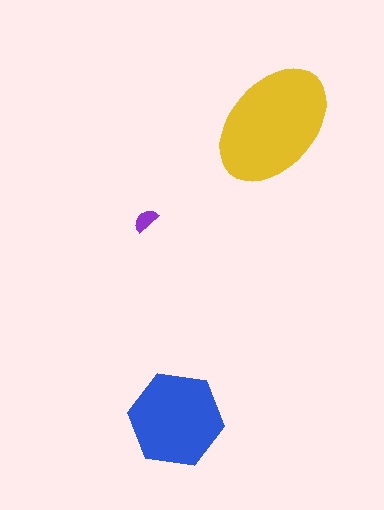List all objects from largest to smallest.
The yellow ellipse, the blue hexagon, the purple semicircle.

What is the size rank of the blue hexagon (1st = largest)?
2nd.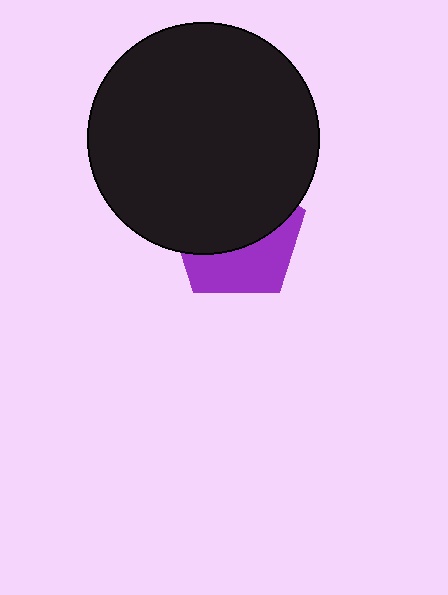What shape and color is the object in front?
The object in front is a black circle.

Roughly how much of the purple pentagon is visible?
A small part of it is visible (roughly 41%).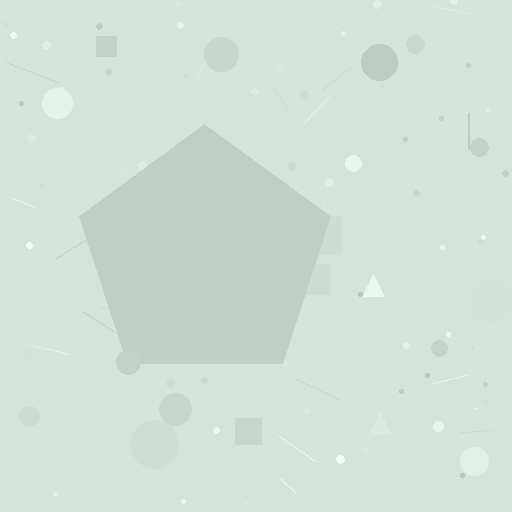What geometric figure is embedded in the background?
A pentagon is embedded in the background.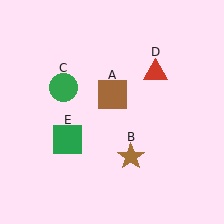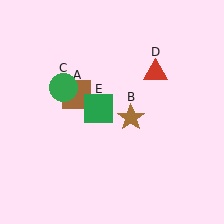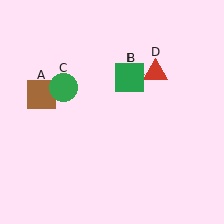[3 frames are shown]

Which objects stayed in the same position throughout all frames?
Green circle (object C) and red triangle (object D) remained stationary.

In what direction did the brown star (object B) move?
The brown star (object B) moved up.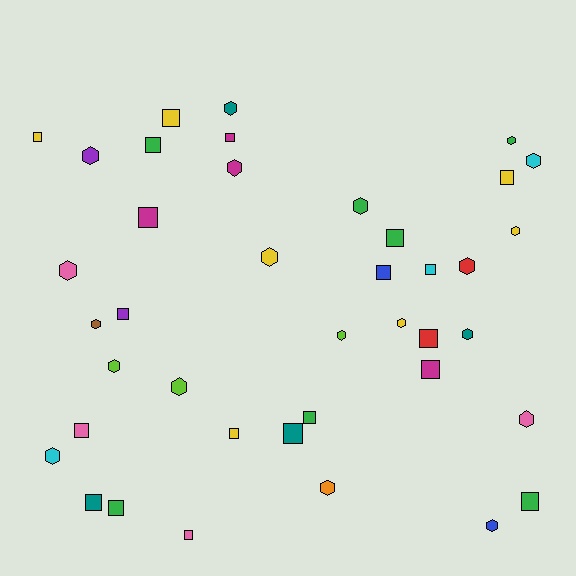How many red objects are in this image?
There are 2 red objects.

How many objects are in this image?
There are 40 objects.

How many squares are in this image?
There are 20 squares.